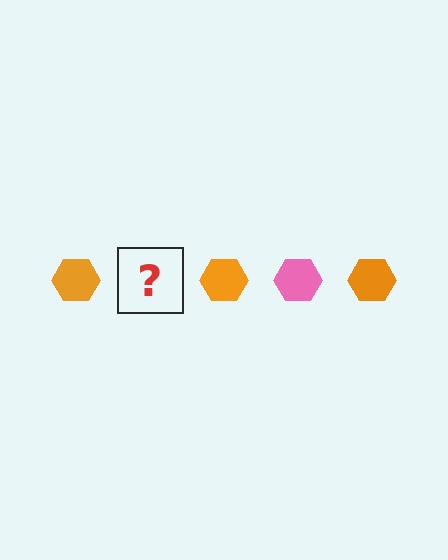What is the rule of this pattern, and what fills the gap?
The rule is that the pattern cycles through orange, pink hexagons. The gap should be filled with a pink hexagon.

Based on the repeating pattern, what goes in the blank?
The blank should be a pink hexagon.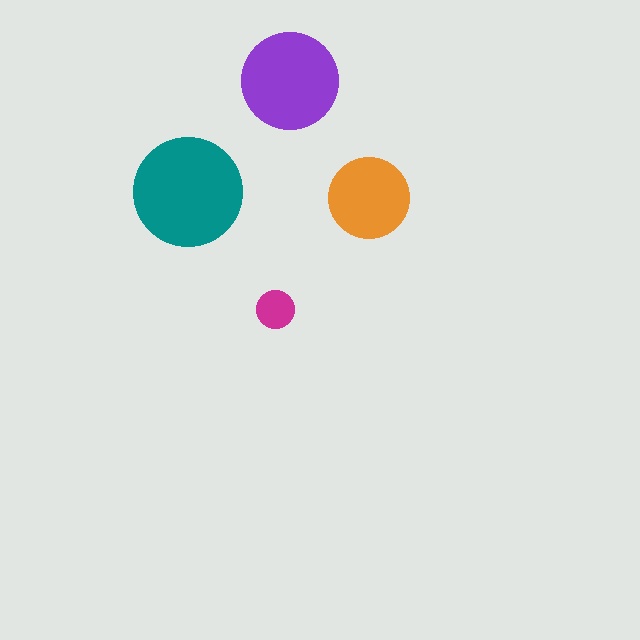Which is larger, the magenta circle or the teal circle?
The teal one.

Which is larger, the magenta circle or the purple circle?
The purple one.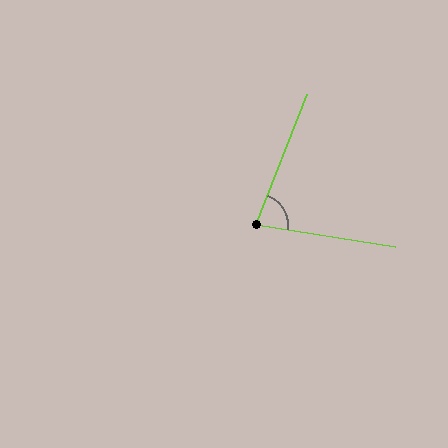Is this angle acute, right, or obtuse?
It is acute.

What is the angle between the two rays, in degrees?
Approximately 78 degrees.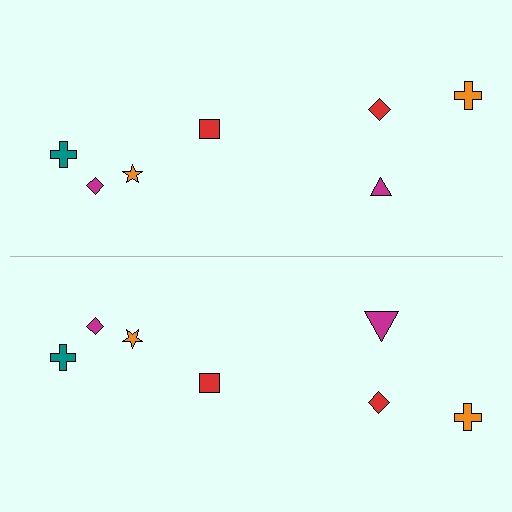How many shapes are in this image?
There are 14 shapes in this image.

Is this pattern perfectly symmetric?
No, the pattern is not perfectly symmetric. The magenta triangle on the bottom side has a different size than its mirror counterpart.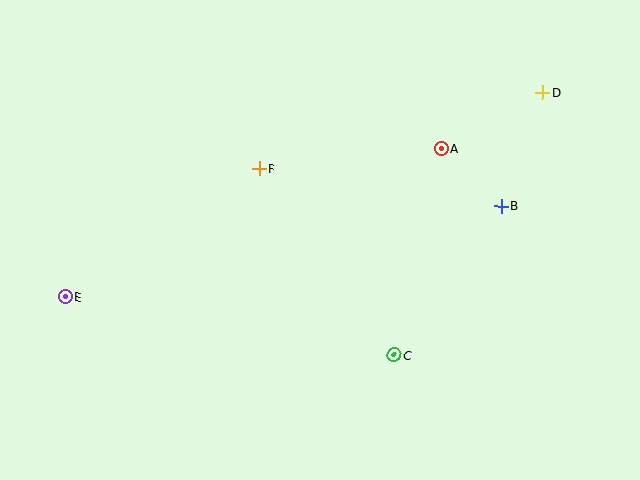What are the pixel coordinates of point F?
Point F is at (259, 169).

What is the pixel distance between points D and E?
The distance between D and E is 519 pixels.